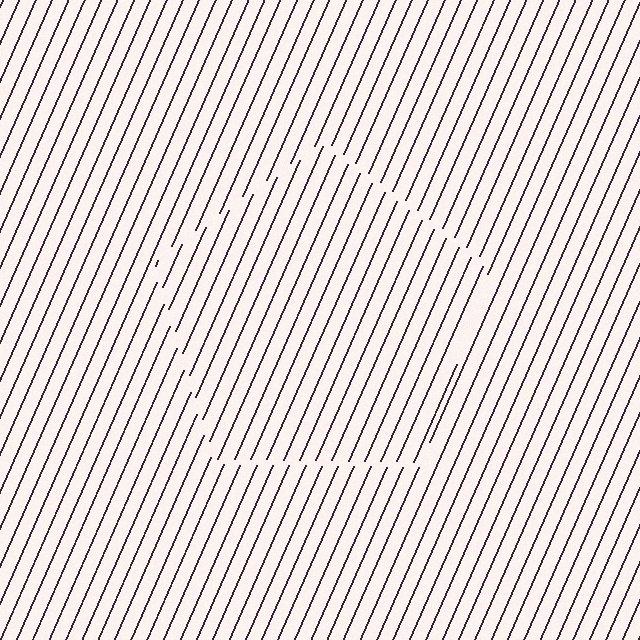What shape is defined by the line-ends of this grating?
An illusory pentagon. The interior of the shape contains the same grating, shifted by half a period — the contour is defined by the phase discontinuity where line-ends from the inner and outer gratings abut.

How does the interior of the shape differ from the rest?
The interior of the shape contains the same grating, shifted by half a period — the contour is defined by the phase discontinuity where line-ends from the inner and outer gratings abut.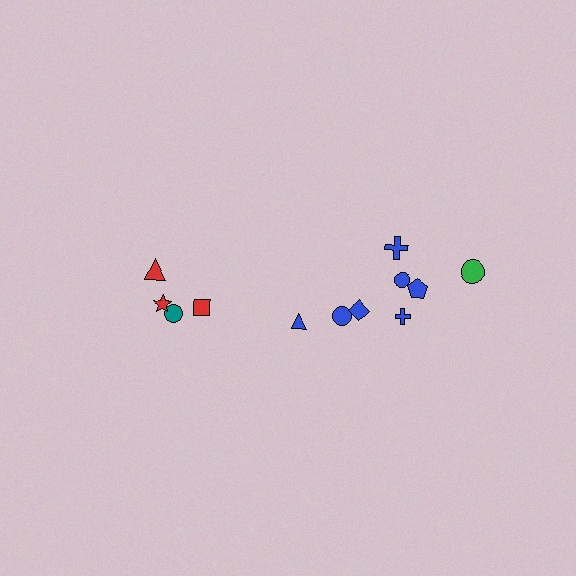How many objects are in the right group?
There are 8 objects.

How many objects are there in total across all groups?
There are 12 objects.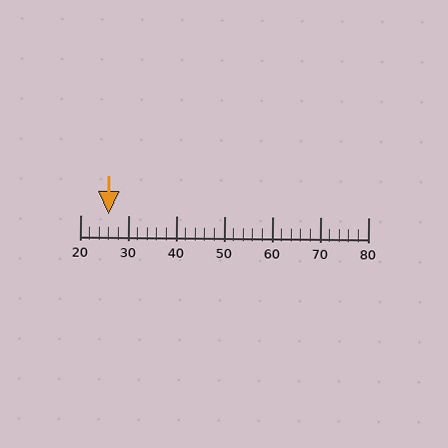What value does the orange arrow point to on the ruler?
The orange arrow points to approximately 26.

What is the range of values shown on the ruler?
The ruler shows values from 20 to 80.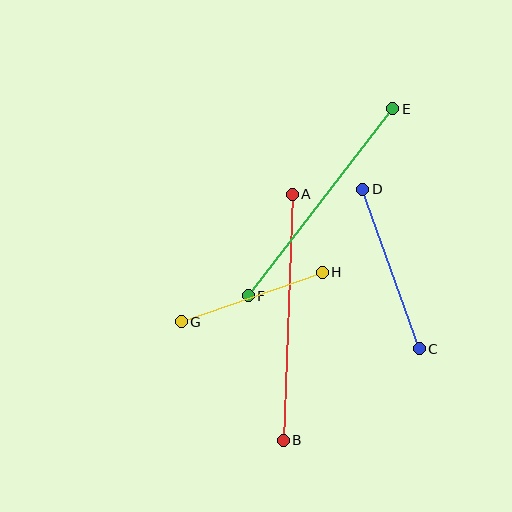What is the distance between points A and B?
The distance is approximately 246 pixels.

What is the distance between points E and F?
The distance is approximately 236 pixels.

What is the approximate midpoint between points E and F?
The midpoint is at approximately (321, 202) pixels.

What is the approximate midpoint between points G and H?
The midpoint is at approximately (252, 297) pixels.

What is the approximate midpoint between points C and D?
The midpoint is at approximately (391, 269) pixels.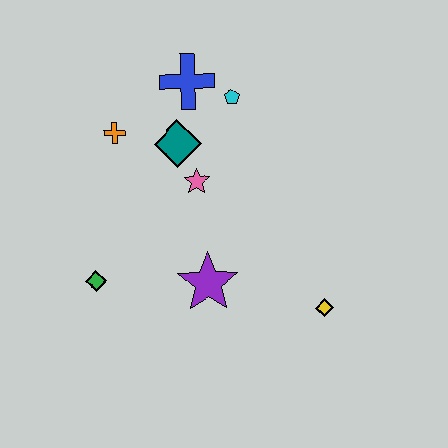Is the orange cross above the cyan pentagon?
No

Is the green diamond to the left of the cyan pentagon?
Yes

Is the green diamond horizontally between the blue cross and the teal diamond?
No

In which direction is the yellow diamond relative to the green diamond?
The yellow diamond is to the right of the green diamond.